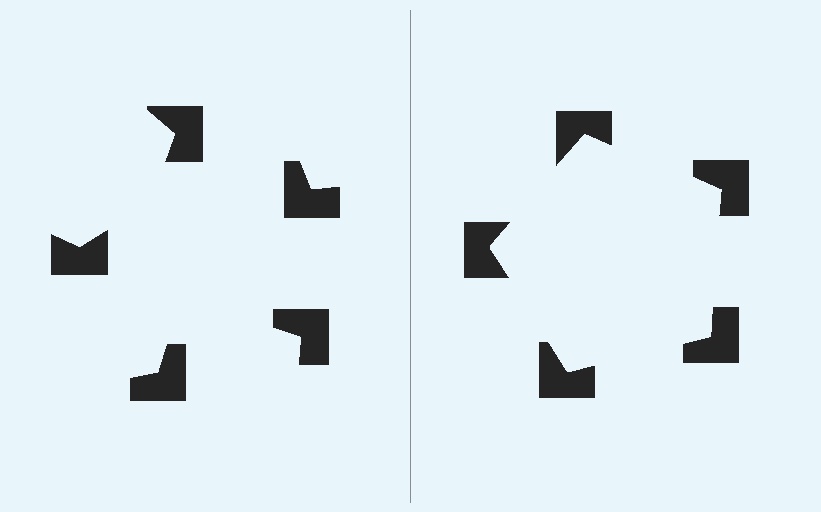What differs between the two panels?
The notched squares are positioned identically on both sides; only the wedge orientations differ. On the right they align to a pentagon; on the left they are misaligned.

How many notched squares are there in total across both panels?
10 — 5 on each side.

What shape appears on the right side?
An illusory pentagon.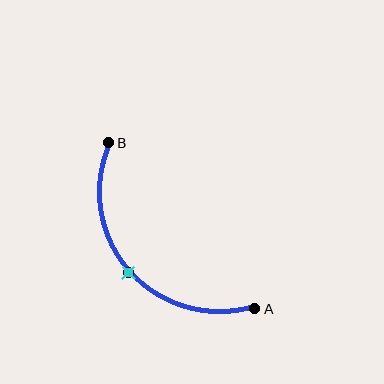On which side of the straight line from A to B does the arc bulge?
The arc bulges below and to the left of the straight line connecting A and B.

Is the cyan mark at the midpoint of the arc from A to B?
Yes. The cyan mark lies on the arc at equal arc-length from both A and B — it is the arc midpoint.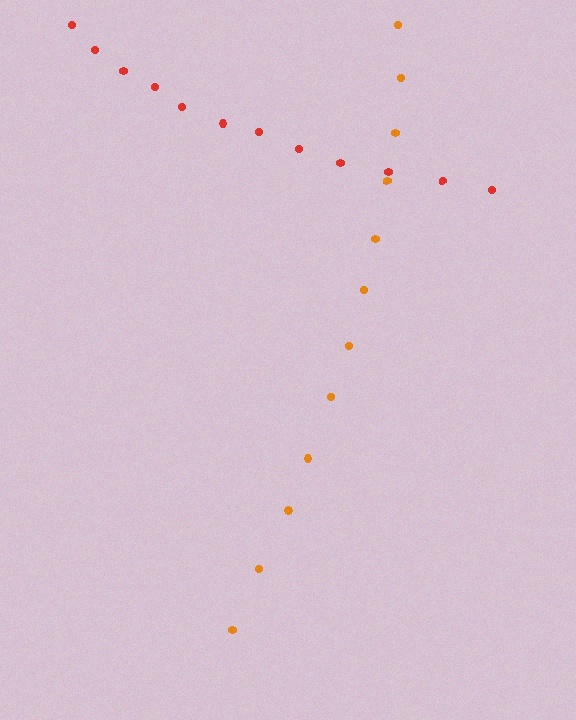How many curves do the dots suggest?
There are 2 distinct paths.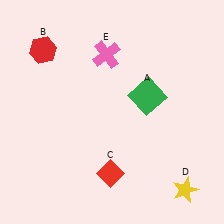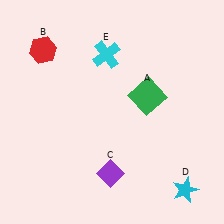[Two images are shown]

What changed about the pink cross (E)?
In Image 1, E is pink. In Image 2, it changed to cyan.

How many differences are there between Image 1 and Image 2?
There are 3 differences between the two images.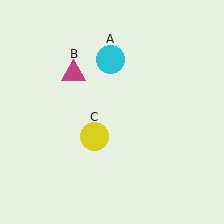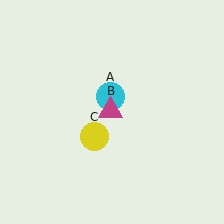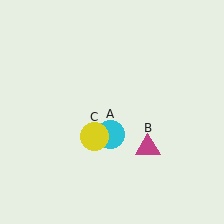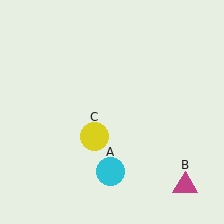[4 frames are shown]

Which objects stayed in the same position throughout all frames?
Yellow circle (object C) remained stationary.